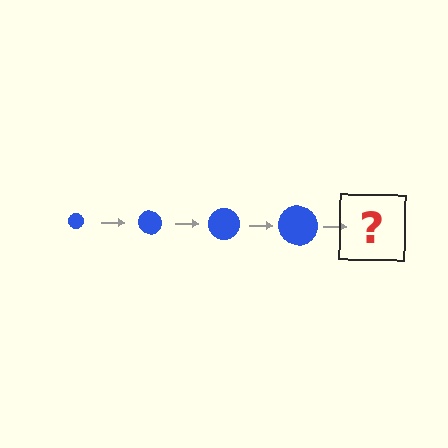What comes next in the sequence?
The next element should be a blue circle, larger than the previous one.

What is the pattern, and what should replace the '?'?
The pattern is that the circle gets progressively larger each step. The '?' should be a blue circle, larger than the previous one.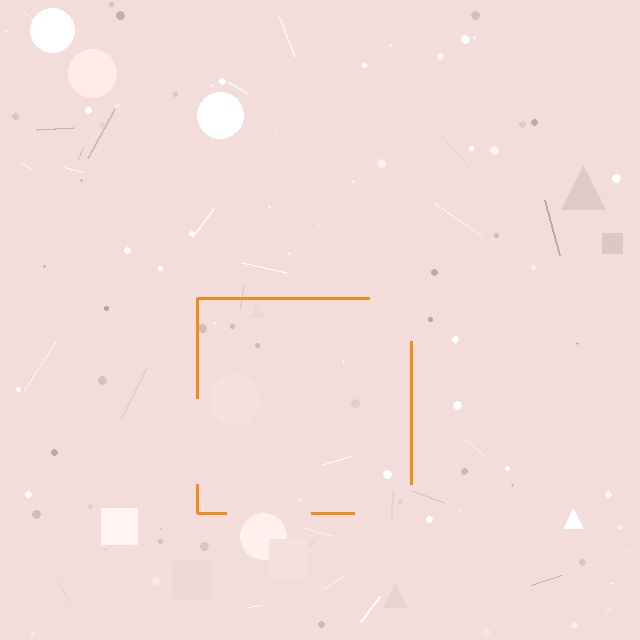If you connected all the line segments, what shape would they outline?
They would outline a square.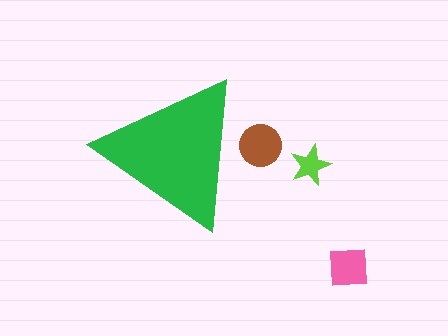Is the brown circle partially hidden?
Yes, the brown circle is partially hidden behind the green triangle.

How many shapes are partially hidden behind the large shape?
1 shape is partially hidden.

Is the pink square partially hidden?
No, the pink square is fully visible.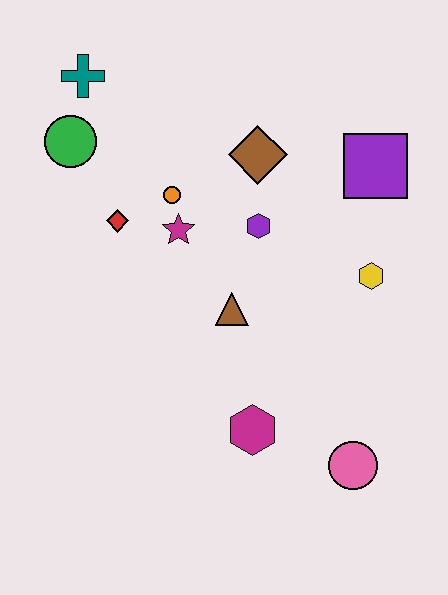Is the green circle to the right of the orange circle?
No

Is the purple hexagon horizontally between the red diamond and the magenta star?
No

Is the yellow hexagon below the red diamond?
Yes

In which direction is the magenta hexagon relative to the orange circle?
The magenta hexagon is below the orange circle.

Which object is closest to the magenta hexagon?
The pink circle is closest to the magenta hexagon.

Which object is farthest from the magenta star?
The pink circle is farthest from the magenta star.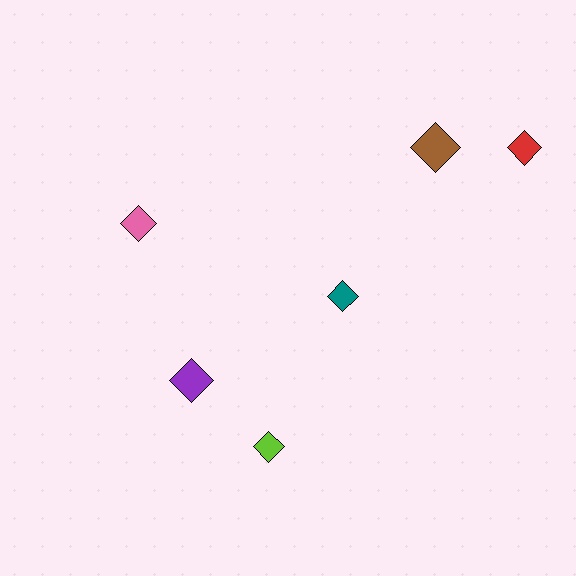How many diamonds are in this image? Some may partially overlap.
There are 6 diamonds.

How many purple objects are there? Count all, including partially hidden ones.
There is 1 purple object.